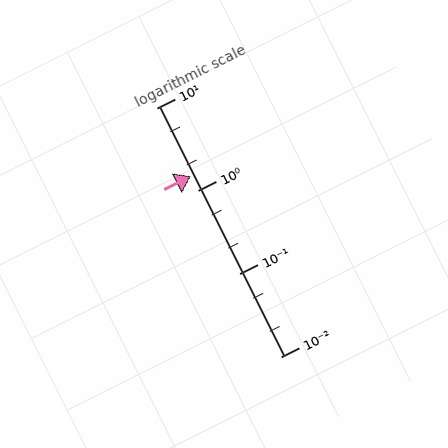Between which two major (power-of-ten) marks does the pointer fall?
The pointer is between 1 and 10.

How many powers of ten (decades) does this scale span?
The scale spans 3 decades, from 0.01 to 10.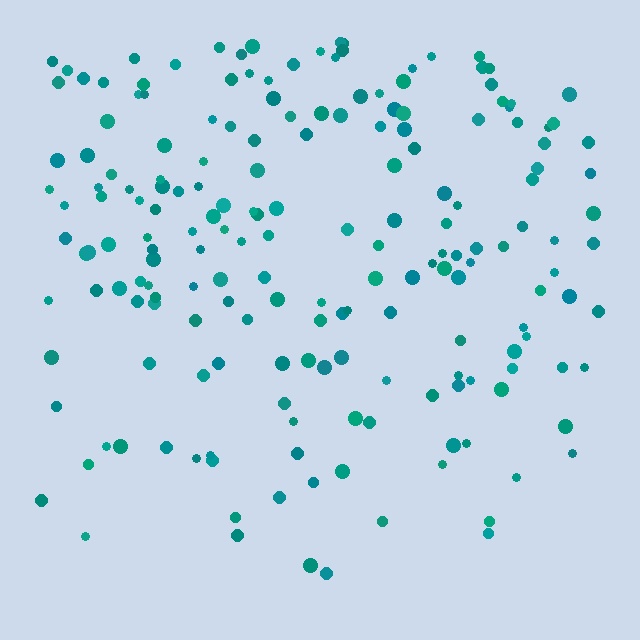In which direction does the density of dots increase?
From bottom to top, with the top side densest.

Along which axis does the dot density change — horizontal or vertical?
Vertical.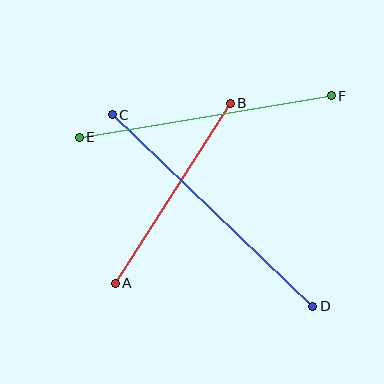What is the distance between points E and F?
The distance is approximately 255 pixels.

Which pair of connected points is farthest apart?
Points C and D are farthest apart.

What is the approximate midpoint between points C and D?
The midpoint is at approximately (212, 211) pixels.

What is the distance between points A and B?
The distance is approximately 213 pixels.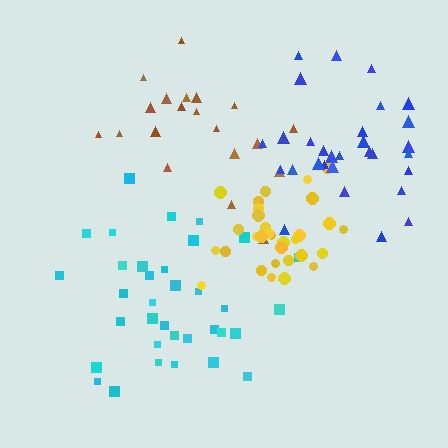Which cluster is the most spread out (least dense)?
Brown.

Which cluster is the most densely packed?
Yellow.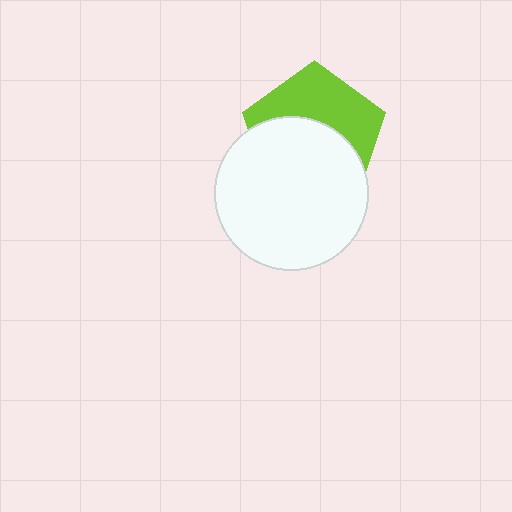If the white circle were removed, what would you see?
You would see the complete lime pentagon.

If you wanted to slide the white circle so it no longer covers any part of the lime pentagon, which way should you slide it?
Slide it down — that is the most direct way to separate the two shapes.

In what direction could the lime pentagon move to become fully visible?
The lime pentagon could move up. That would shift it out from behind the white circle entirely.